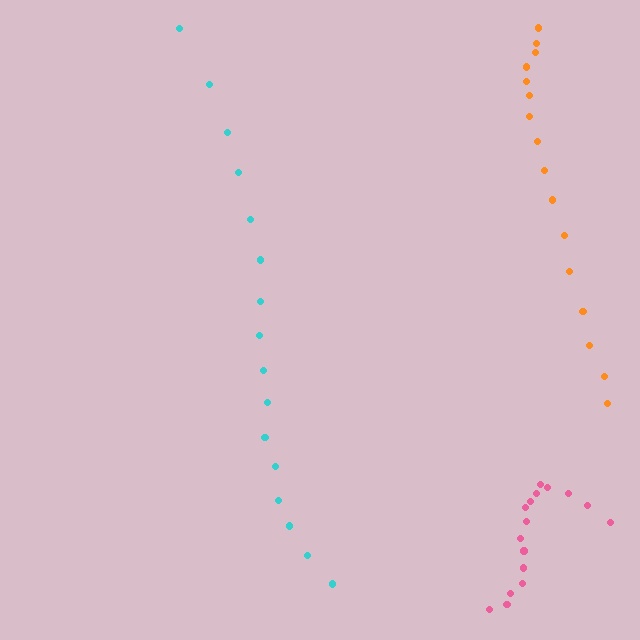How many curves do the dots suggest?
There are 3 distinct paths.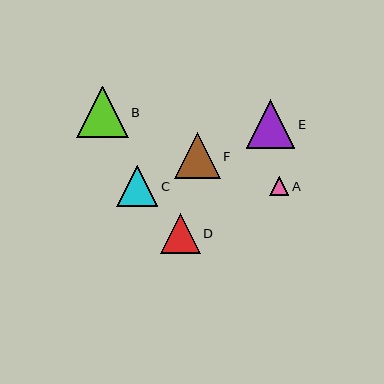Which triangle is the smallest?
Triangle A is the smallest with a size of approximately 19 pixels.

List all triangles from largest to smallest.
From largest to smallest: B, E, F, C, D, A.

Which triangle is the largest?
Triangle B is the largest with a size of approximately 51 pixels.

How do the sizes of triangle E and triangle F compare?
Triangle E and triangle F are approximately the same size.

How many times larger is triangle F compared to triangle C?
Triangle F is approximately 1.1 times the size of triangle C.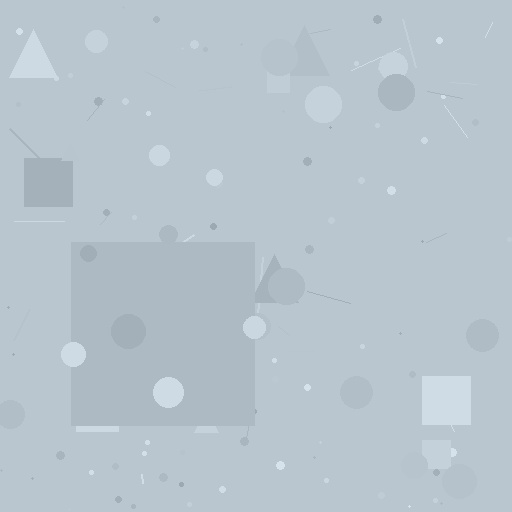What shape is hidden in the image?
A square is hidden in the image.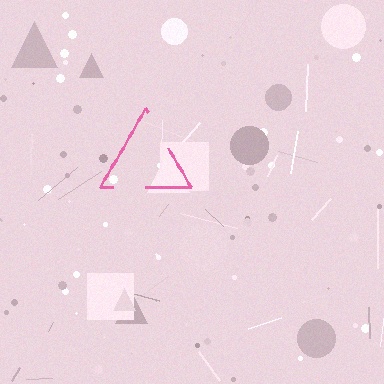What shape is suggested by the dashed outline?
The dashed outline suggests a triangle.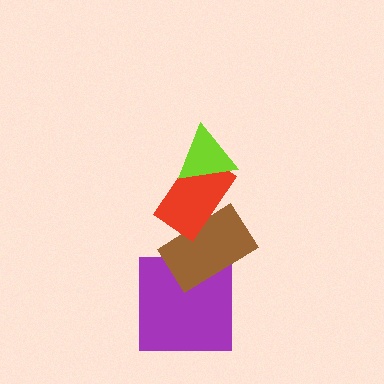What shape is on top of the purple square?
The brown rectangle is on top of the purple square.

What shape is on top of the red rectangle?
The lime triangle is on top of the red rectangle.